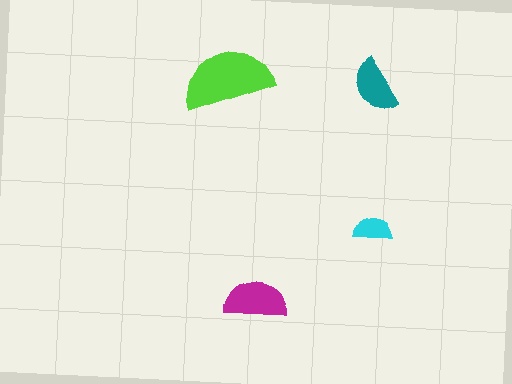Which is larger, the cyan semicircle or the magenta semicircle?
The magenta one.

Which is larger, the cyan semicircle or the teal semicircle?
The teal one.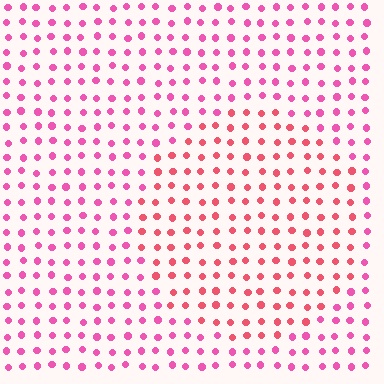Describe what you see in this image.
The image is filled with small pink elements in a uniform arrangement. A circle-shaped region is visible where the elements are tinted to a slightly different hue, forming a subtle color boundary.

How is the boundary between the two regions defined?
The boundary is defined purely by a slight shift in hue (about 26 degrees). Spacing, size, and orientation are identical on both sides.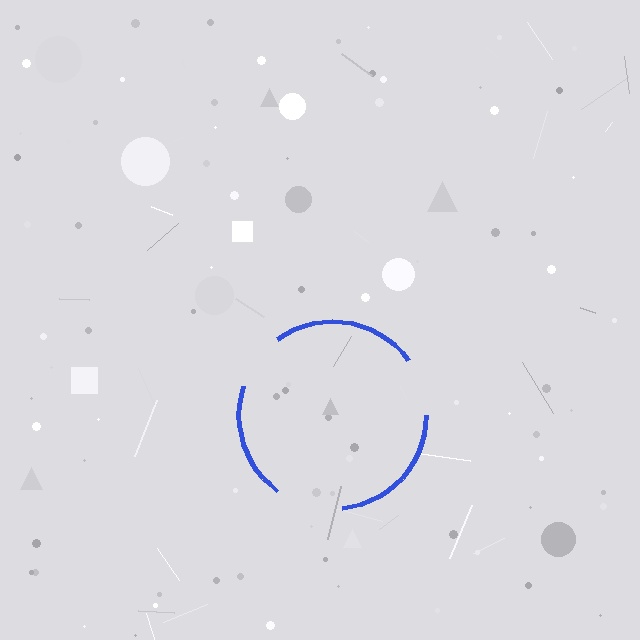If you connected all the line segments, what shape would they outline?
They would outline a circle.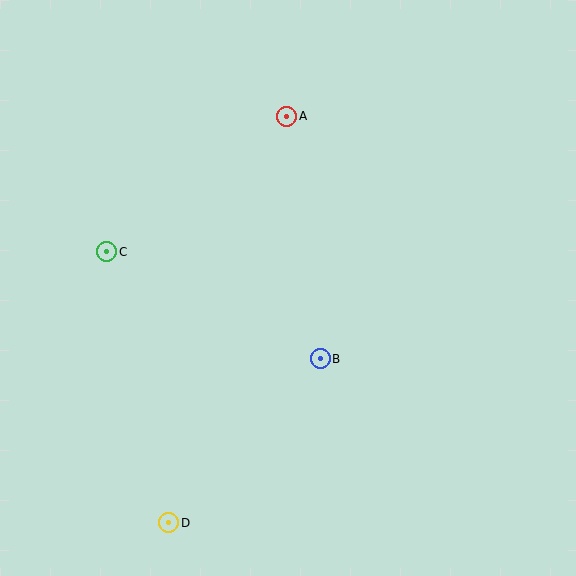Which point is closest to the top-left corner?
Point C is closest to the top-left corner.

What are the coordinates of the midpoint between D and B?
The midpoint between D and B is at (244, 441).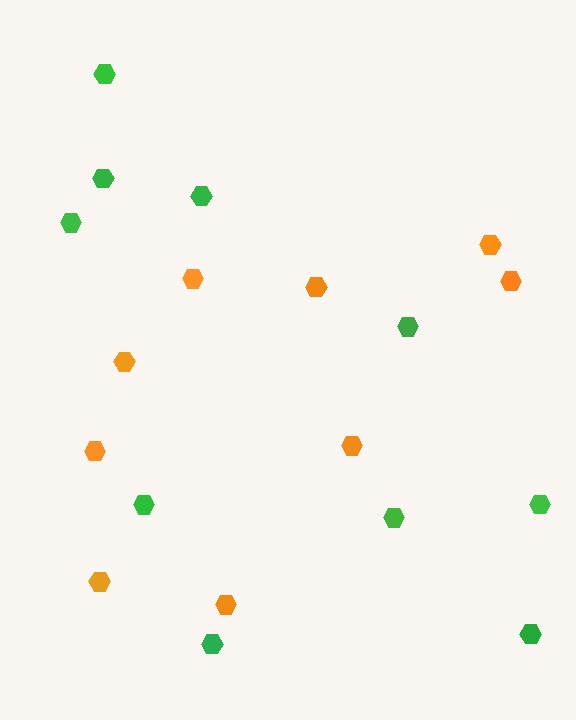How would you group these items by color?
There are 2 groups: one group of green hexagons (10) and one group of orange hexagons (9).